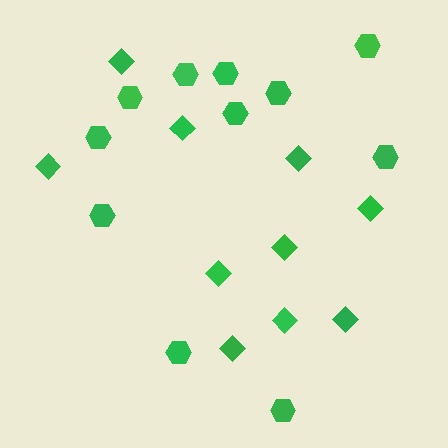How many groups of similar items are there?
There are 2 groups: one group of diamonds (10) and one group of hexagons (11).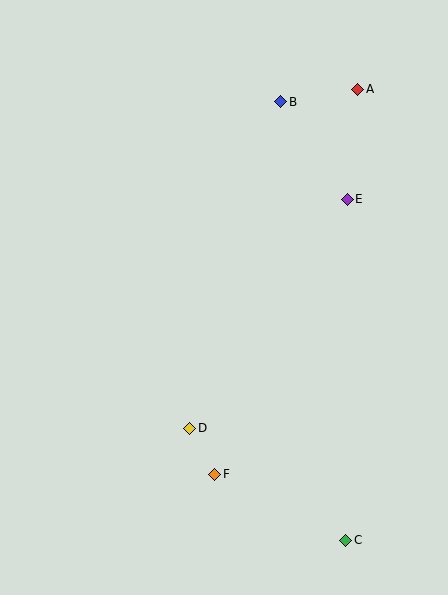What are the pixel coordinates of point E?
Point E is at (347, 199).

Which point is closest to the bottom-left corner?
Point F is closest to the bottom-left corner.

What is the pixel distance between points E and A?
The distance between E and A is 110 pixels.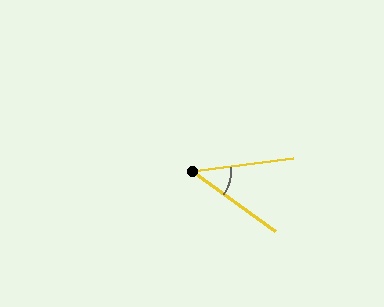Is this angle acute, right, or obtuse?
It is acute.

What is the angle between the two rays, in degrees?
Approximately 43 degrees.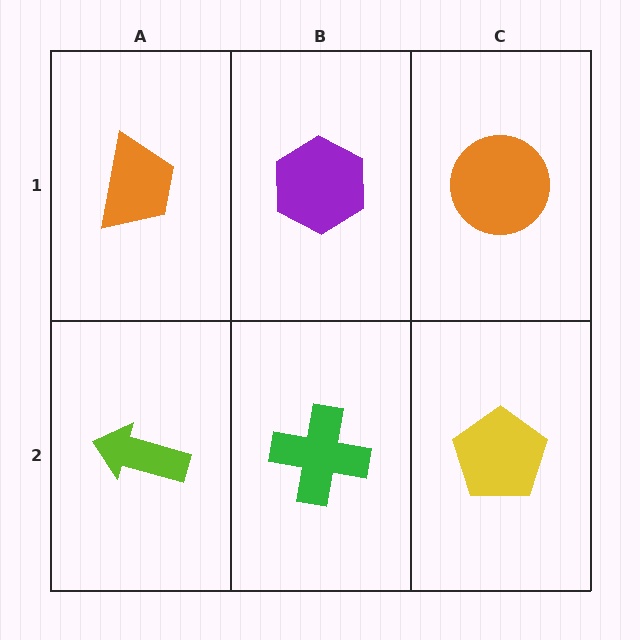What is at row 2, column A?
A lime arrow.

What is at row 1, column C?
An orange circle.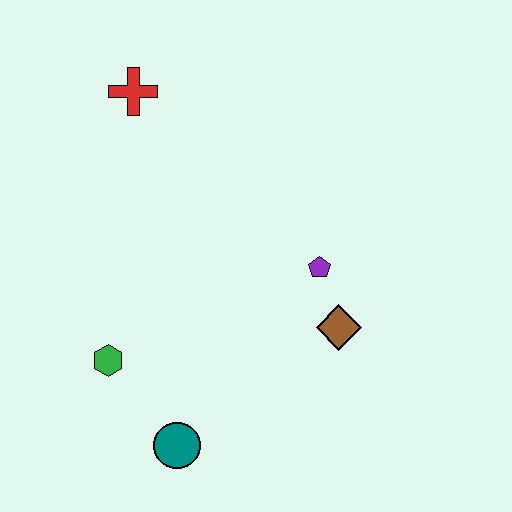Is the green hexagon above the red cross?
No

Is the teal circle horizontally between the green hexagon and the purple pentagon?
Yes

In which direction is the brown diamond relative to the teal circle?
The brown diamond is to the right of the teal circle.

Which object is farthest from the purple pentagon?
The red cross is farthest from the purple pentagon.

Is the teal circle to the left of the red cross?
No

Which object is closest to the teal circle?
The green hexagon is closest to the teal circle.